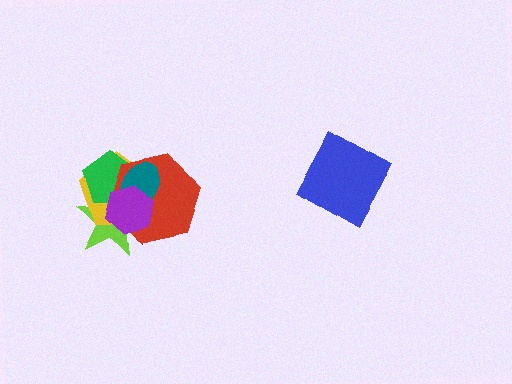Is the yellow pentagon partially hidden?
Yes, it is partially covered by another shape.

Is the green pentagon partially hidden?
Yes, it is partially covered by another shape.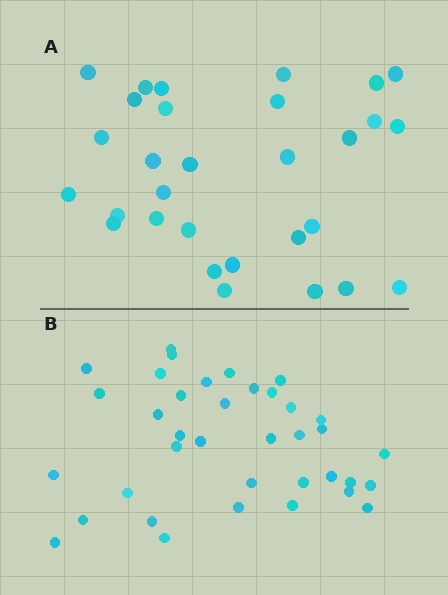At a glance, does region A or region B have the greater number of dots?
Region B (the bottom region) has more dots.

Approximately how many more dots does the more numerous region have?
Region B has roughly 8 or so more dots than region A.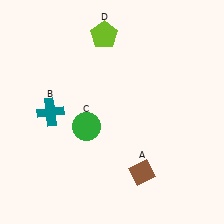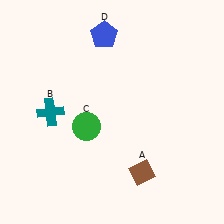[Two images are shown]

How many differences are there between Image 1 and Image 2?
There is 1 difference between the two images.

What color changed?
The pentagon (D) changed from lime in Image 1 to blue in Image 2.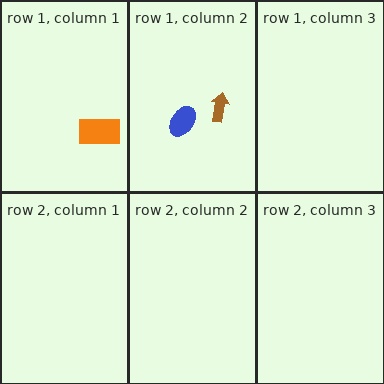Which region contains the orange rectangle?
The row 1, column 1 region.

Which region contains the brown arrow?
The row 1, column 2 region.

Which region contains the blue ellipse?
The row 1, column 2 region.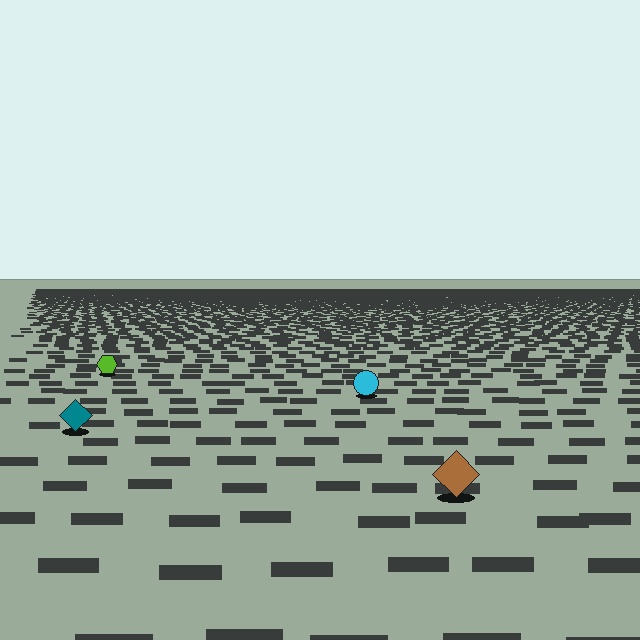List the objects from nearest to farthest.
From nearest to farthest: the brown diamond, the teal diamond, the cyan circle, the lime hexagon.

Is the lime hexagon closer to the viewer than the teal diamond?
No. The teal diamond is closer — you can tell from the texture gradient: the ground texture is coarser near it.